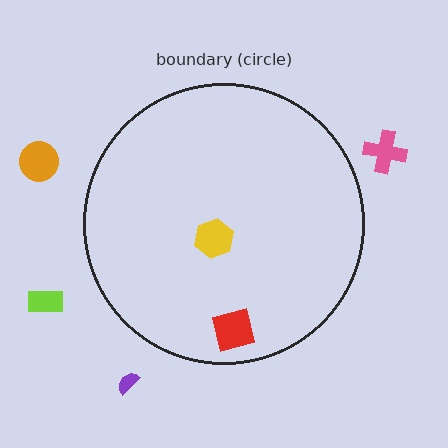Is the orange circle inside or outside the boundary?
Outside.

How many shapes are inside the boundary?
2 inside, 4 outside.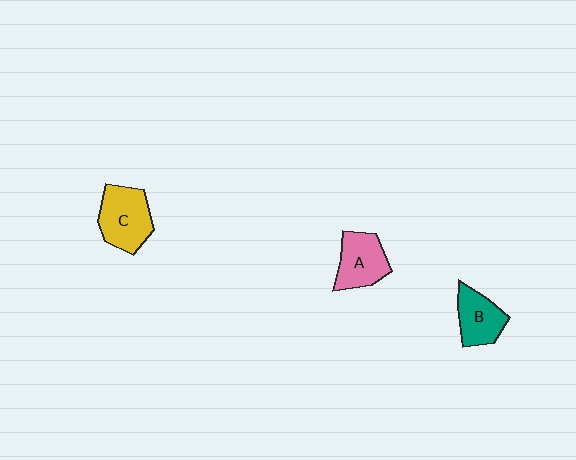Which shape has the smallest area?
Shape B (teal).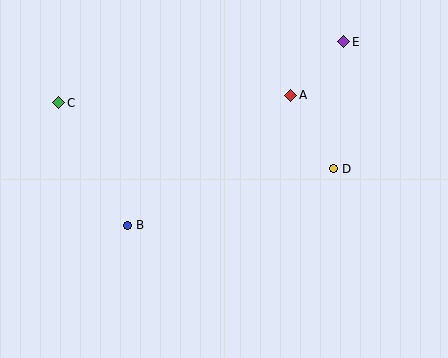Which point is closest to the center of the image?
Point B at (128, 225) is closest to the center.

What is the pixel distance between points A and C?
The distance between A and C is 232 pixels.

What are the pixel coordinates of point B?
Point B is at (128, 225).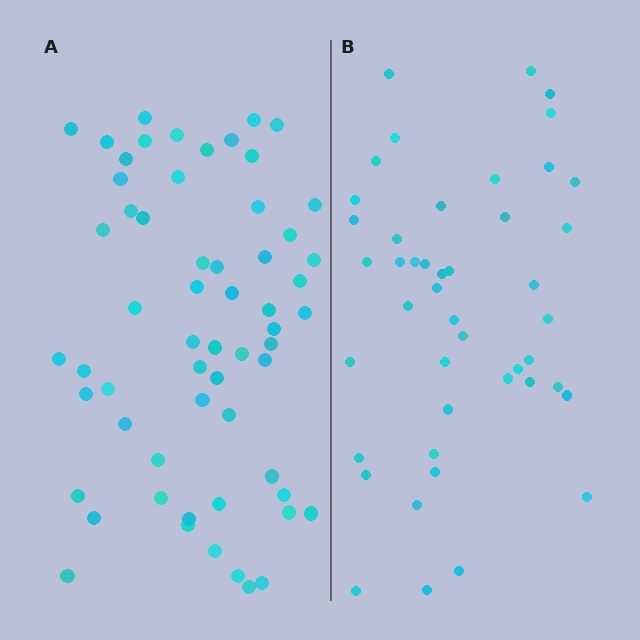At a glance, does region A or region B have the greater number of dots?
Region A (the left region) has more dots.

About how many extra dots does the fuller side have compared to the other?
Region A has approximately 15 more dots than region B.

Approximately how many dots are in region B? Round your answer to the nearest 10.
About 40 dots. (The exact count is 45, which rounds to 40.)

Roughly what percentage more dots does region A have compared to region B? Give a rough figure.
About 35% more.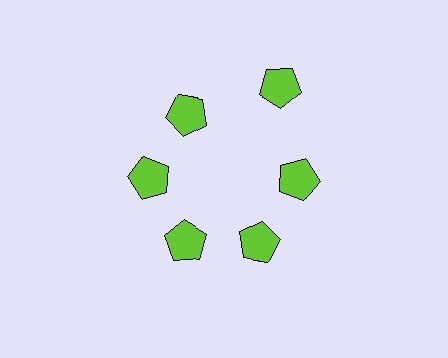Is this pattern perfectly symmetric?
No. The 6 lime pentagons are arranged in a ring, but one element near the 1 o'clock position is pushed outward from the center, breaking the 6-fold rotational symmetry.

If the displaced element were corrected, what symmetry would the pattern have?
It would have 6-fold rotational symmetry — the pattern would map onto itself every 60 degrees.